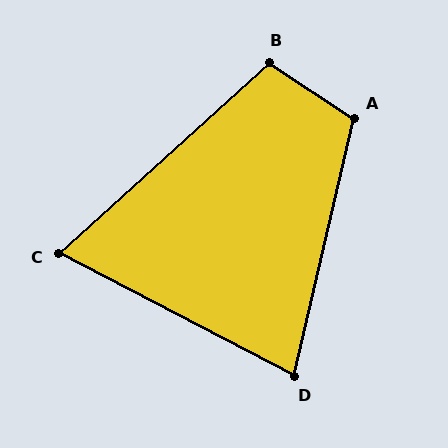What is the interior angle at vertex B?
Approximately 104 degrees (obtuse).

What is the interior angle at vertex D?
Approximately 76 degrees (acute).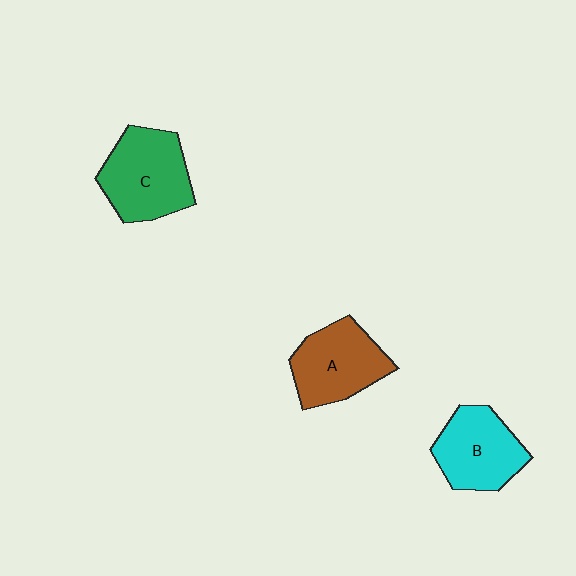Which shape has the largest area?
Shape C (green).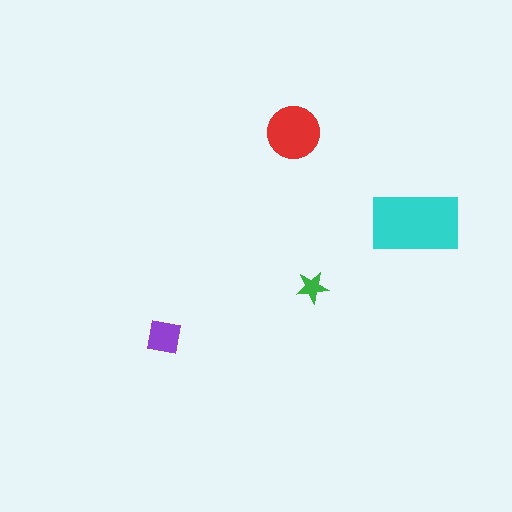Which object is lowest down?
The purple square is bottommost.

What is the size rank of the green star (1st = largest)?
4th.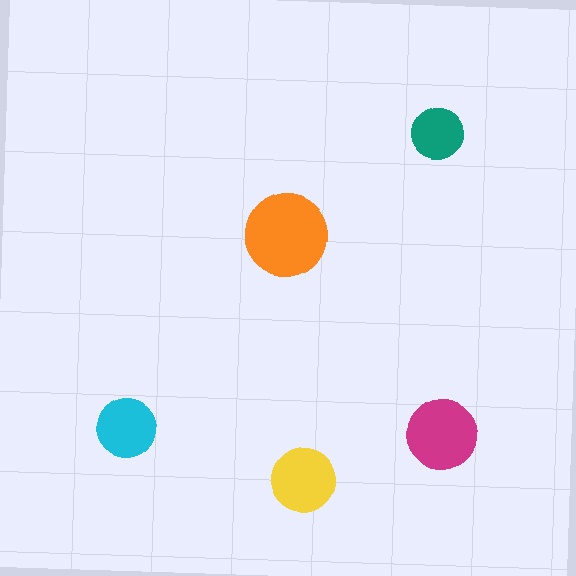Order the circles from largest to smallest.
the orange one, the magenta one, the yellow one, the cyan one, the teal one.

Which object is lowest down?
The yellow circle is bottommost.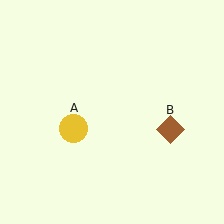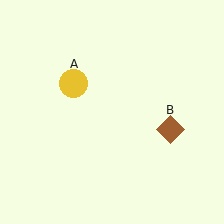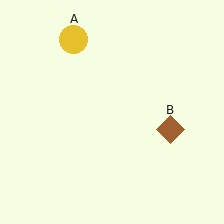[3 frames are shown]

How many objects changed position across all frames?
1 object changed position: yellow circle (object A).